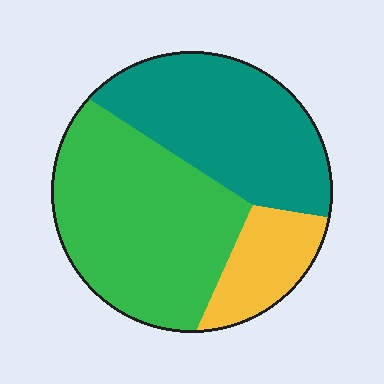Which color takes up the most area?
Green, at roughly 45%.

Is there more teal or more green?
Green.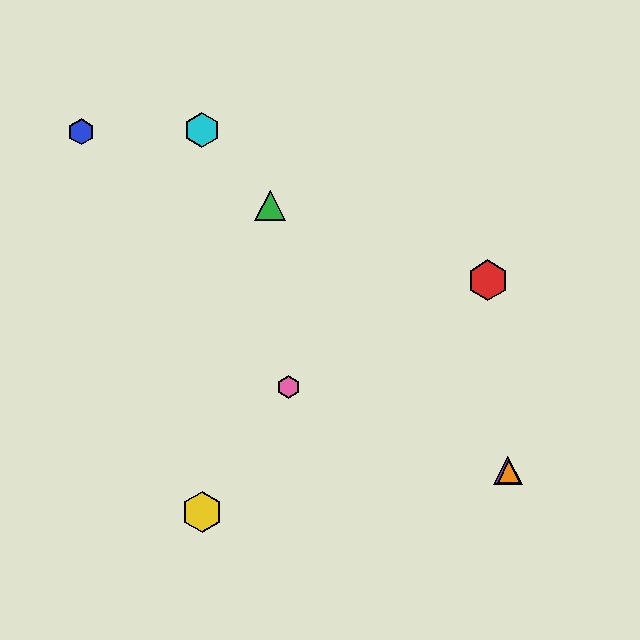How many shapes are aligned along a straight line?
4 shapes (the green triangle, the purple triangle, the orange triangle, the cyan hexagon) are aligned along a straight line.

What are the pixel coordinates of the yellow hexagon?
The yellow hexagon is at (202, 512).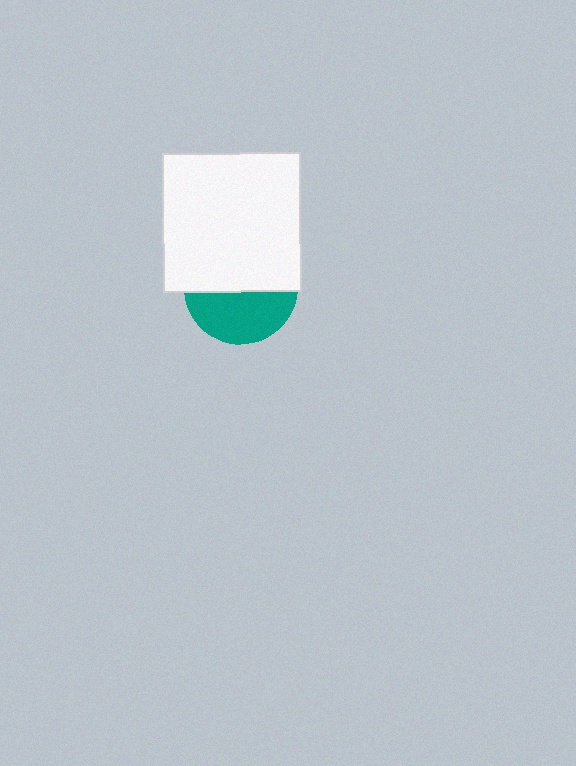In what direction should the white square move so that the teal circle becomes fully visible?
The white square should move up. That is the shortest direction to clear the overlap and leave the teal circle fully visible.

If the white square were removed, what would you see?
You would see the complete teal circle.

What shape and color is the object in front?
The object in front is a white square.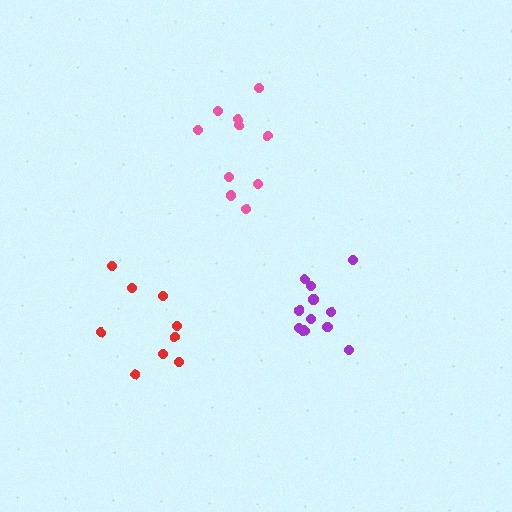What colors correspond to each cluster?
The clusters are colored: purple, red, pink.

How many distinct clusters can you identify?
There are 3 distinct clusters.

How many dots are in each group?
Group 1: 12 dots, Group 2: 9 dots, Group 3: 10 dots (31 total).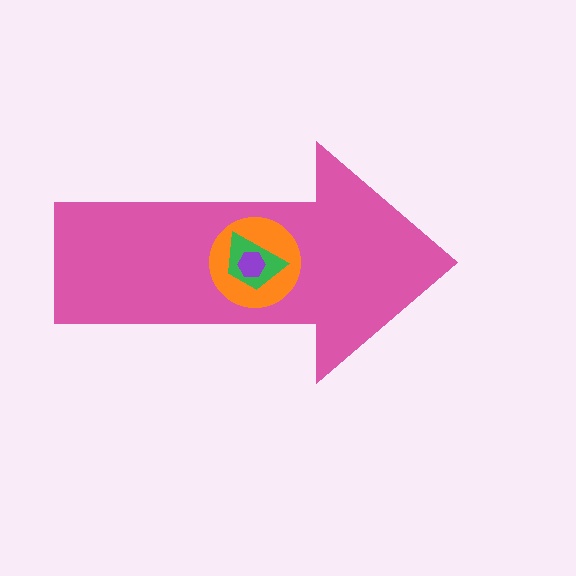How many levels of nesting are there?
4.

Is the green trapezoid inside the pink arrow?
Yes.